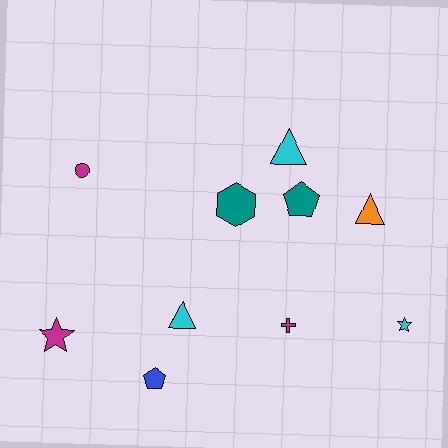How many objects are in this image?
There are 10 objects.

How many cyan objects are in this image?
There are 3 cyan objects.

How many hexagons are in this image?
There is 1 hexagon.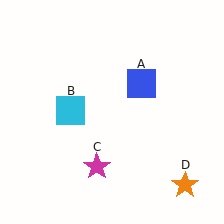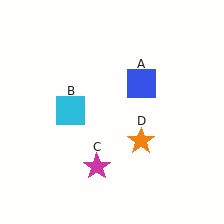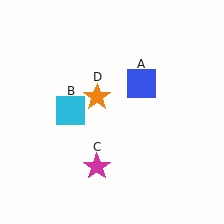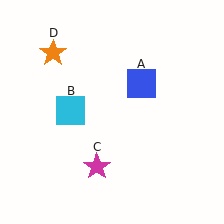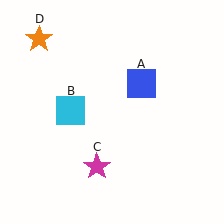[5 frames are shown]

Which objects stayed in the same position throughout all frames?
Blue square (object A) and cyan square (object B) and magenta star (object C) remained stationary.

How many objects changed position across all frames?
1 object changed position: orange star (object D).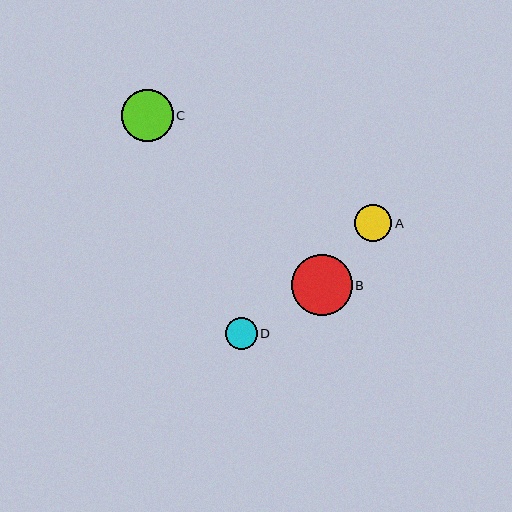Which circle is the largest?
Circle B is the largest with a size of approximately 61 pixels.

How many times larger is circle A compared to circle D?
Circle A is approximately 1.1 times the size of circle D.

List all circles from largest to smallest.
From largest to smallest: B, C, A, D.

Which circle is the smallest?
Circle D is the smallest with a size of approximately 32 pixels.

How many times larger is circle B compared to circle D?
Circle B is approximately 1.9 times the size of circle D.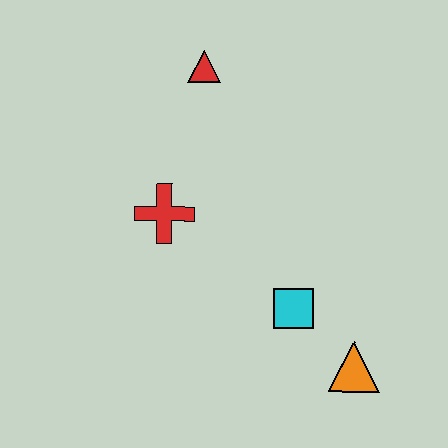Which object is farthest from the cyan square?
The red triangle is farthest from the cyan square.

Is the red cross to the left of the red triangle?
Yes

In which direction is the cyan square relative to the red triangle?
The cyan square is below the red triangle.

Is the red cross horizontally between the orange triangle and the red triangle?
No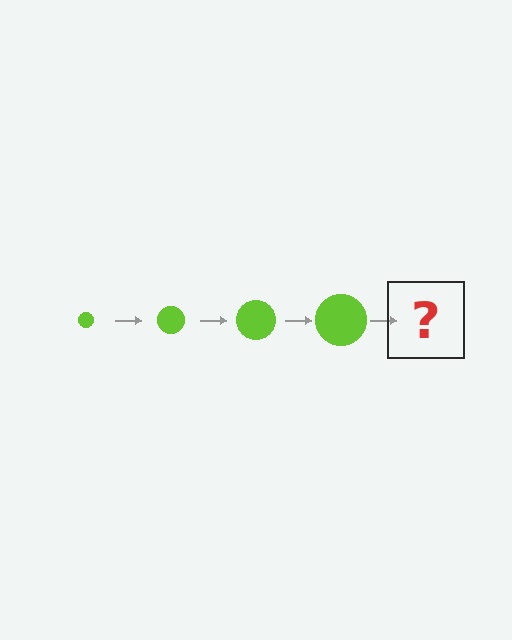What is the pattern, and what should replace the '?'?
The pattern is that the circle gets progressively larger each step. The '?' should be a lime circle, larger than the previous one.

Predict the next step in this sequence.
The next step is a lime circle, larger than the previous one.